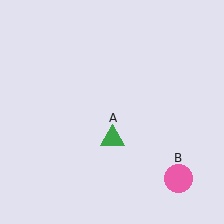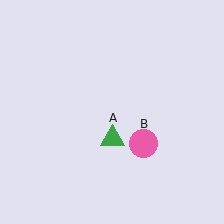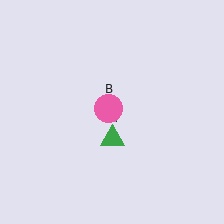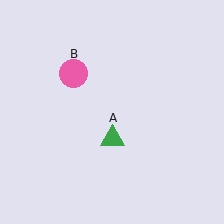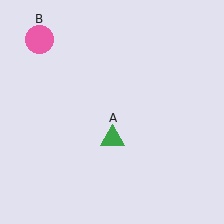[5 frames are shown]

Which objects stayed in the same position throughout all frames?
Green triangle (object A) remained stationary.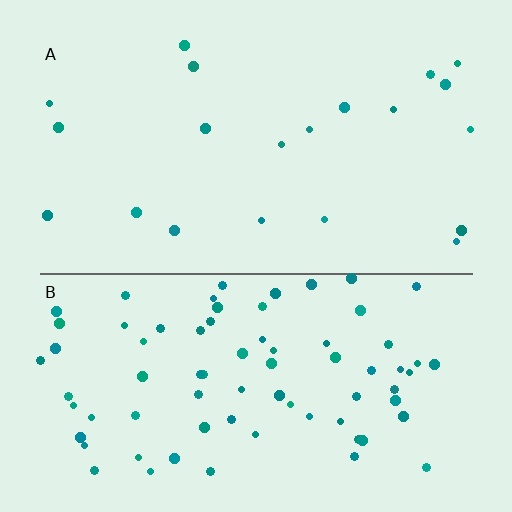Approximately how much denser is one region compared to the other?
Approximately 3.7× — region B over region A.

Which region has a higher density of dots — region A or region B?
B (the bottom).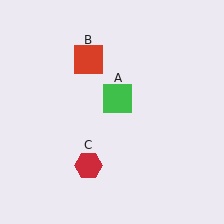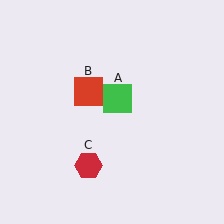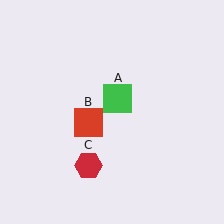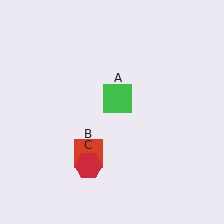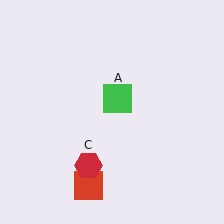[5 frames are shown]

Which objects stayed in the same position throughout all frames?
Green square (object A) and red hexagon (object C) remained stationary.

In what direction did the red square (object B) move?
The red square (object B) moved down.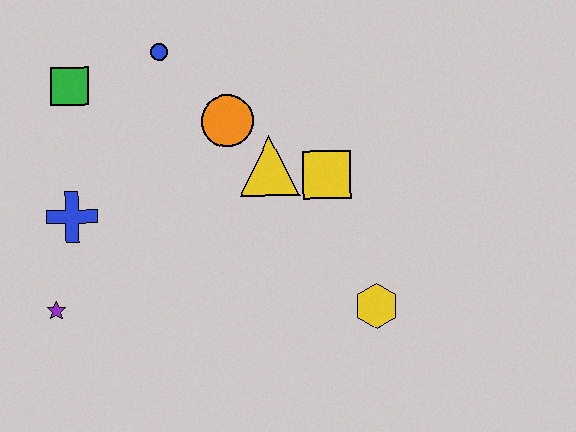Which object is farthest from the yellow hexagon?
The green square is farthest from the yellow hexagon.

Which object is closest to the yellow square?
The yellow triangle is closest to the yellow square.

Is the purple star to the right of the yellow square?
No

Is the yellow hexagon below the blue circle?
Yes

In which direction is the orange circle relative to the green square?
The orange circle is to the right of the green square.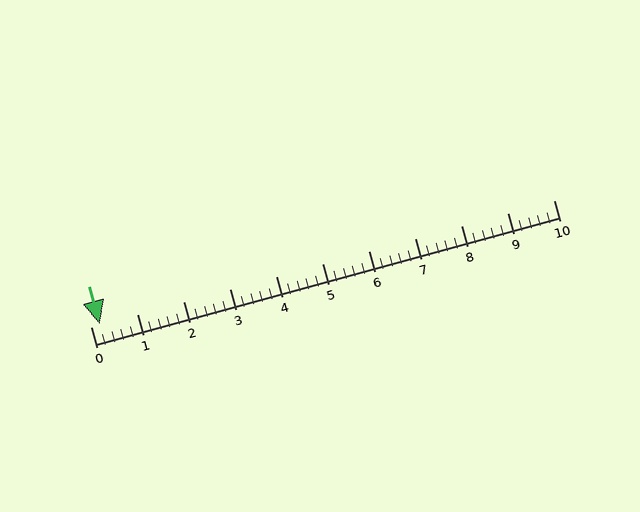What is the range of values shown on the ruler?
The ruler shows values from 0 to 10.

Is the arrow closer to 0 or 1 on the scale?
The arrow is closer to 0.